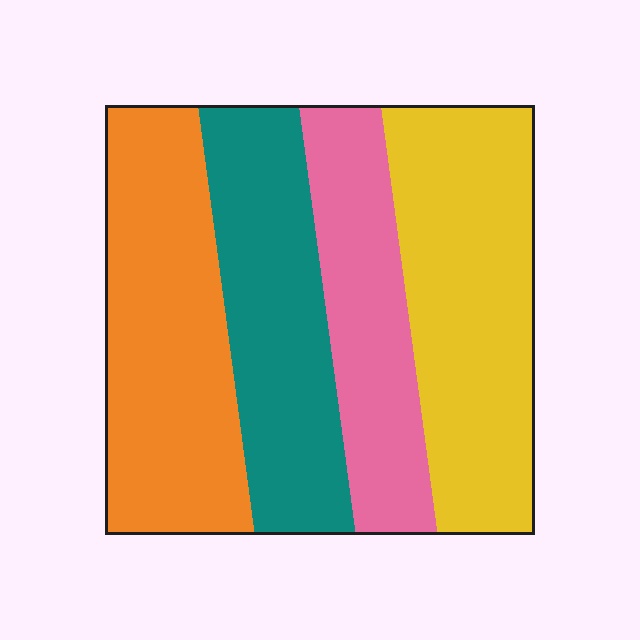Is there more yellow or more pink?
Yellow.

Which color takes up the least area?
Pink, at roughly 20%.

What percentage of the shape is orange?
Orange covers 28% of the shape.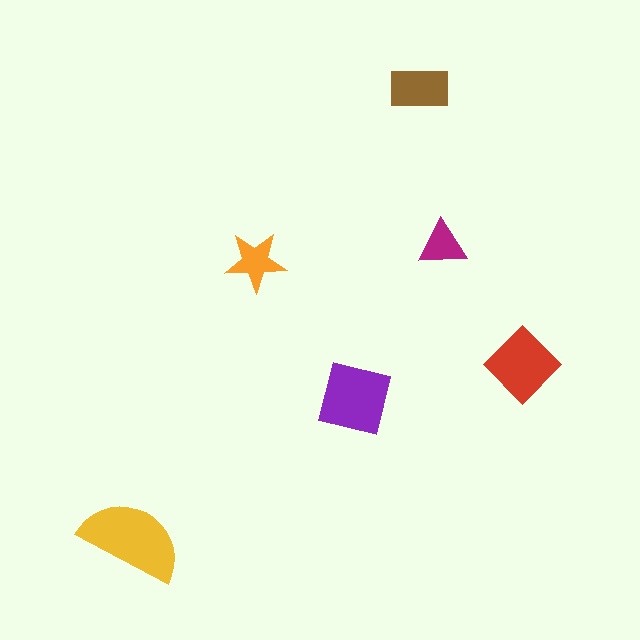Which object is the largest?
The yellow semicircle.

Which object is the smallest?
The magenta triangle.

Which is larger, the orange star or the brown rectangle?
The brown rectangle.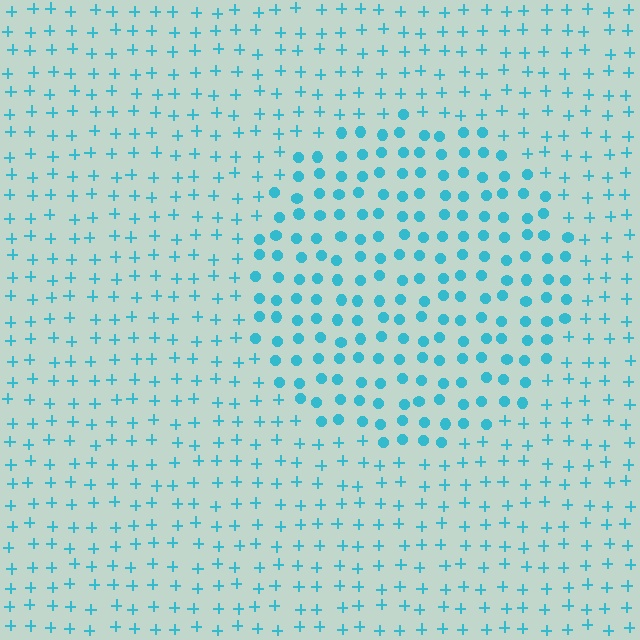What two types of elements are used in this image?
The image uses circles inside the circle region and plus signs outside it.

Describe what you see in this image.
The image is filled with small cyan elements arranged in a uniform grid. A circle-shaped region contains circles, while the surrounding area contains plus signs. The boundary is defined purely by the change in element shape.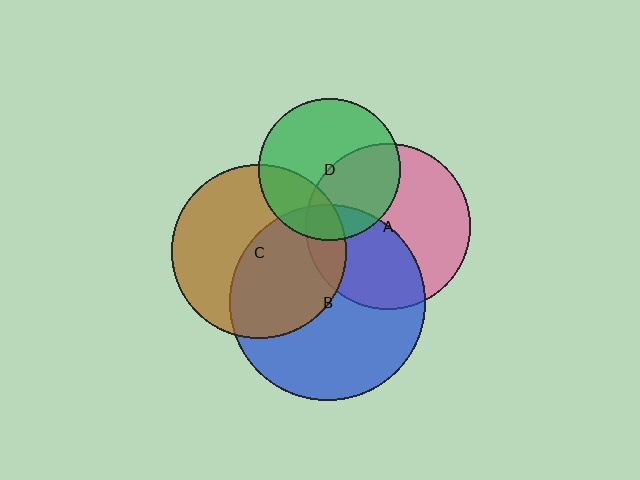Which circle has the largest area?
Circle B (blue).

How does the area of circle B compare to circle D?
Approximately 1.9 times.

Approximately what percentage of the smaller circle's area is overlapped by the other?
Approximately 40%.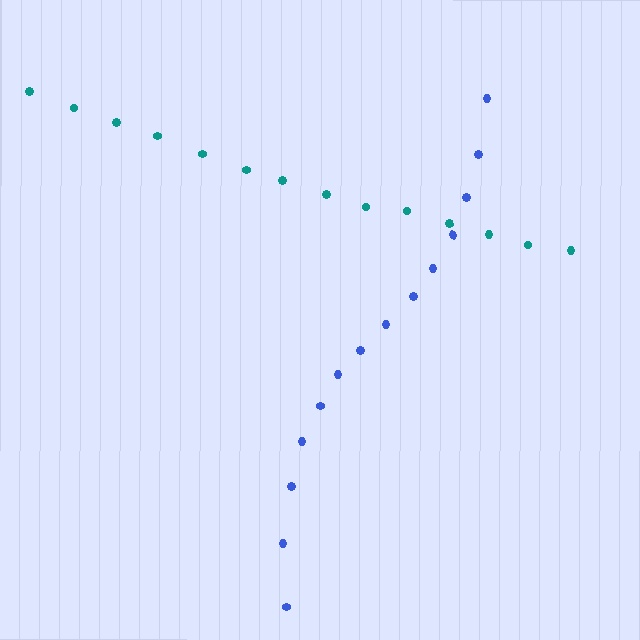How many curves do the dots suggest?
There are 2 distinct paths.